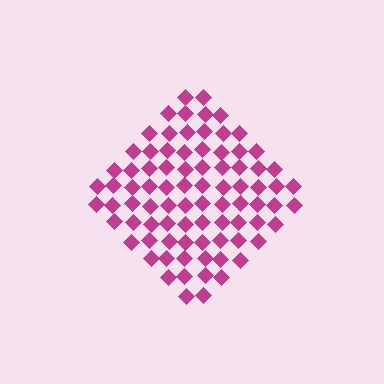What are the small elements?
The small elements are diamonds.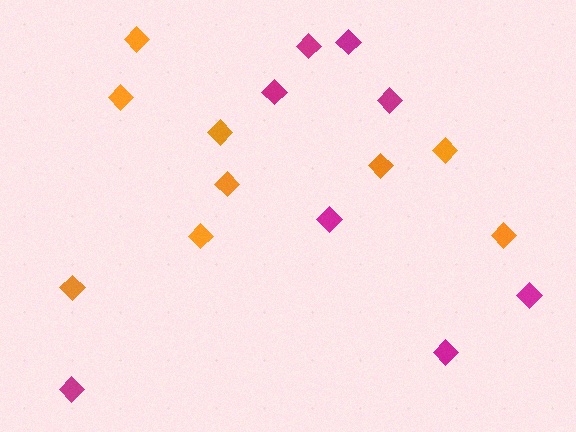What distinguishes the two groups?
There are 2 groups: one group of orange diamonds (9) and one group of magenta diamonds (8).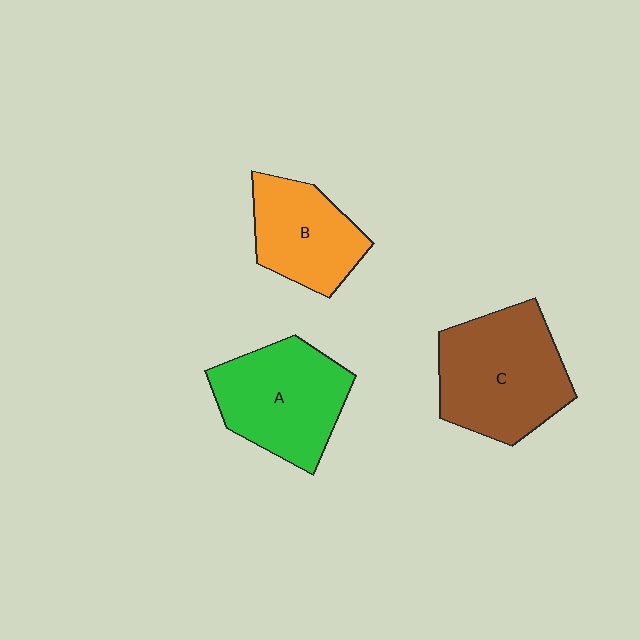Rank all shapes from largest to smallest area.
From largest to smallest: C (brown), A (green), B (orange).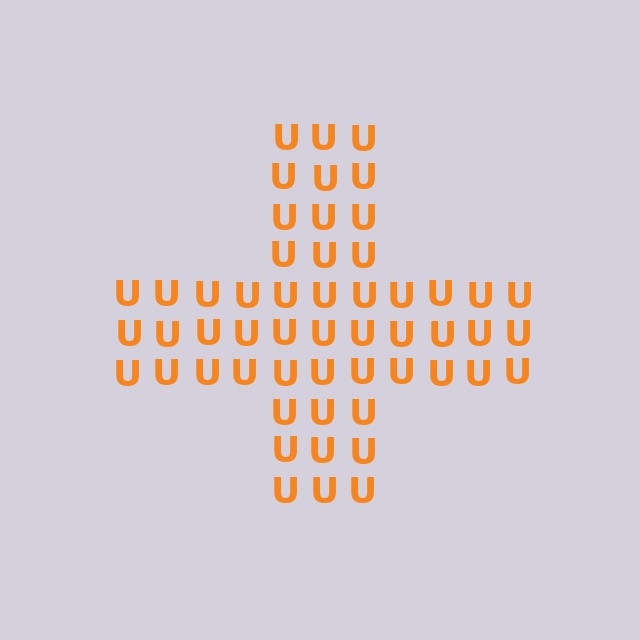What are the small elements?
The small elements are letter U's.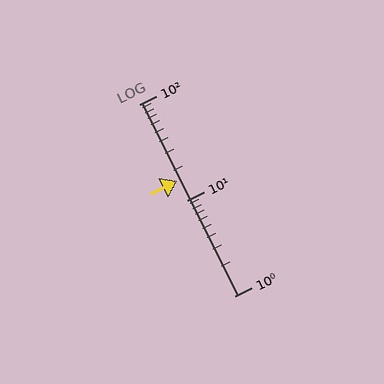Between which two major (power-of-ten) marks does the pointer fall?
The pointer is between 10 and 100.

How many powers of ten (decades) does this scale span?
The scale spans 2 decades, from 1 to 100.